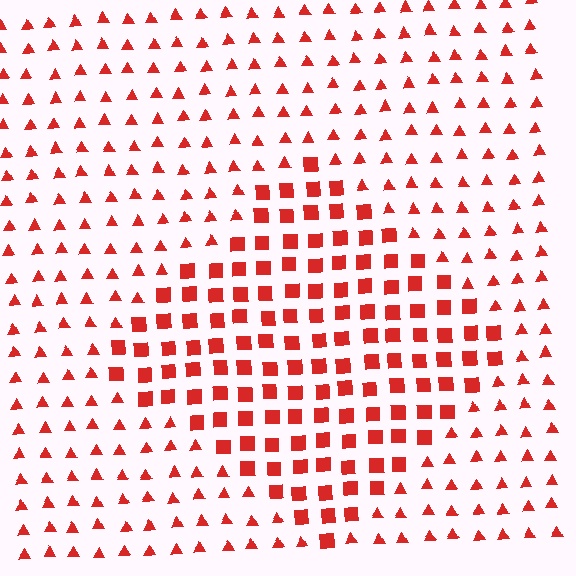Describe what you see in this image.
The image is filled with small red elements arranged in a uniform grid. A diamond-shaped region contains squares, while the surrounding area contains triangles. The boundary is defined purely by the change in element shape.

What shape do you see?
I see a diamond.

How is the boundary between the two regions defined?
The boundary is defined by a change in element shape: squares inside vs. triangles outside. All elements share the same color and spacing.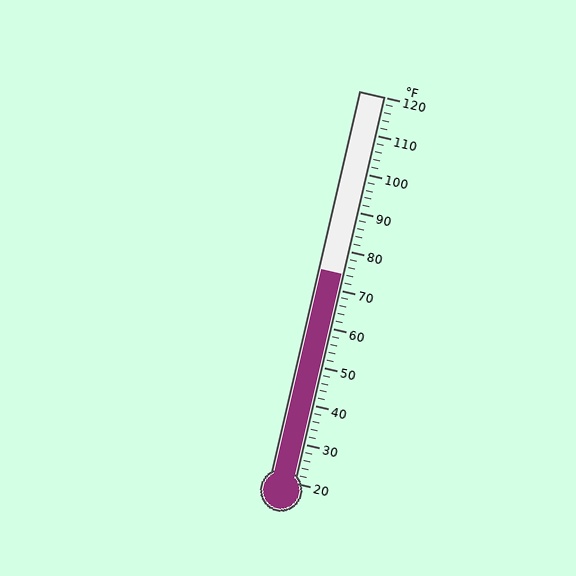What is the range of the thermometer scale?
The thermometer scale ranges from 20°F to 120°F.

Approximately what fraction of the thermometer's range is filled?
The thermometer is filled to approximately 55% of its range.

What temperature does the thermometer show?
The thermometer shows approximately 74°F.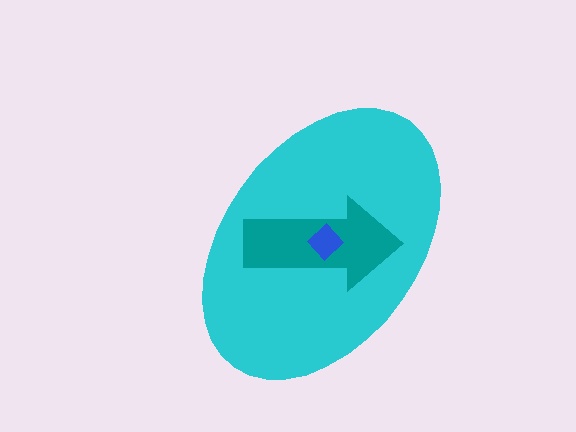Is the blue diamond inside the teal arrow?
Yes.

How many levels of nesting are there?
3.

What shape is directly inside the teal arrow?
The blue diamond.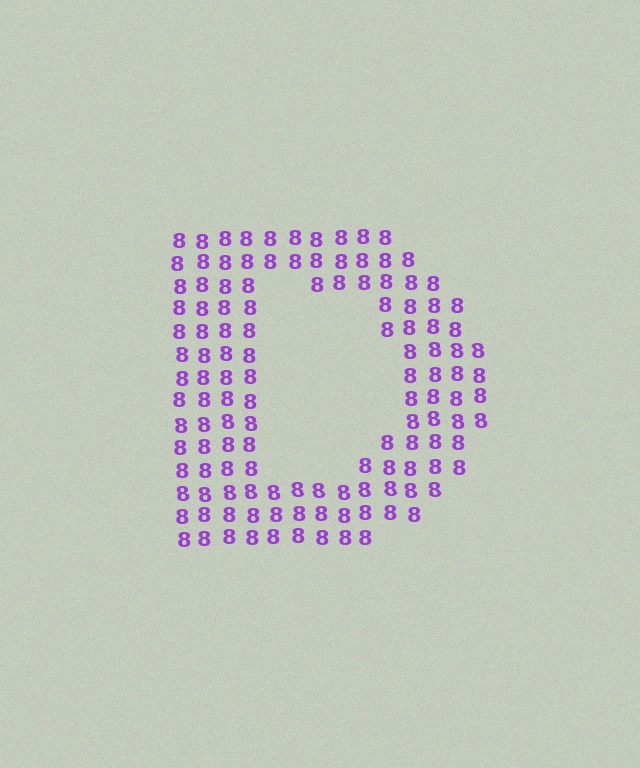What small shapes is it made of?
It is made of small digit 8's.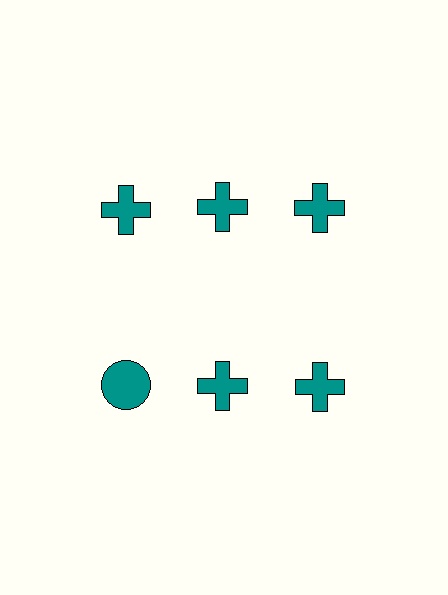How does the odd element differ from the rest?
It has a different shape: circle instead of cross.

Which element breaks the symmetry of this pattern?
The teal circle in the second row, leftmost column breaks the symmetry. All other shapes are teal crosses.